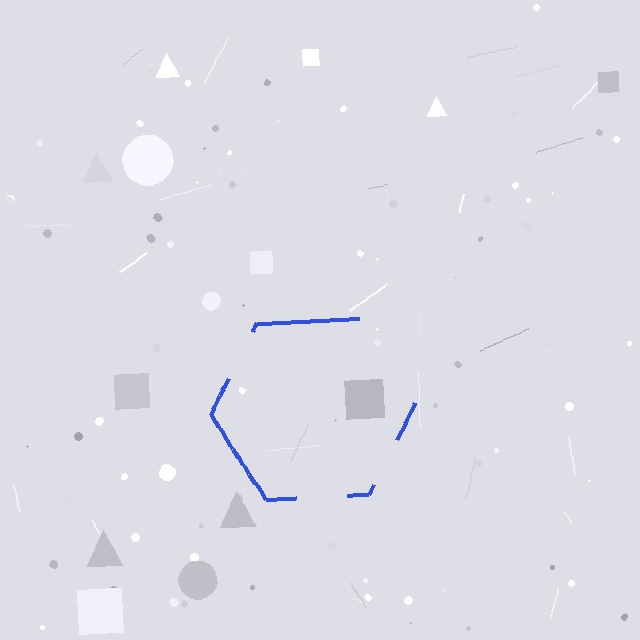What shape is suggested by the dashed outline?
The dashed outline suggests a hexagon.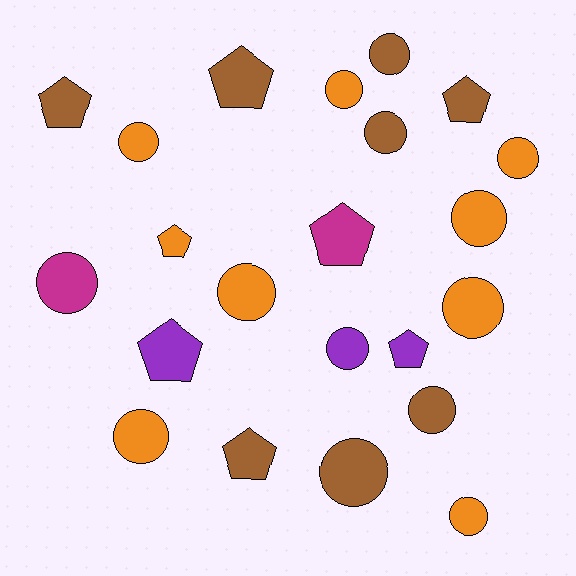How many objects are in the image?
There are 22 objects.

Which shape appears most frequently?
Circle, with 14 objects.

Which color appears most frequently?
Orange, with 9 objects.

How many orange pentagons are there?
There is 1 orange pentagon.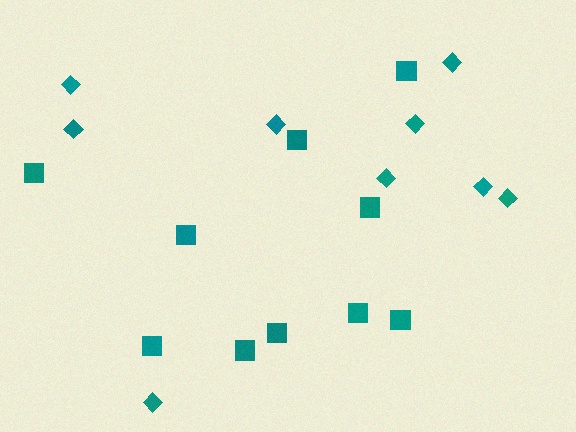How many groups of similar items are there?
There are 2 groups: one group of squares (10) and one group of diamonds (9).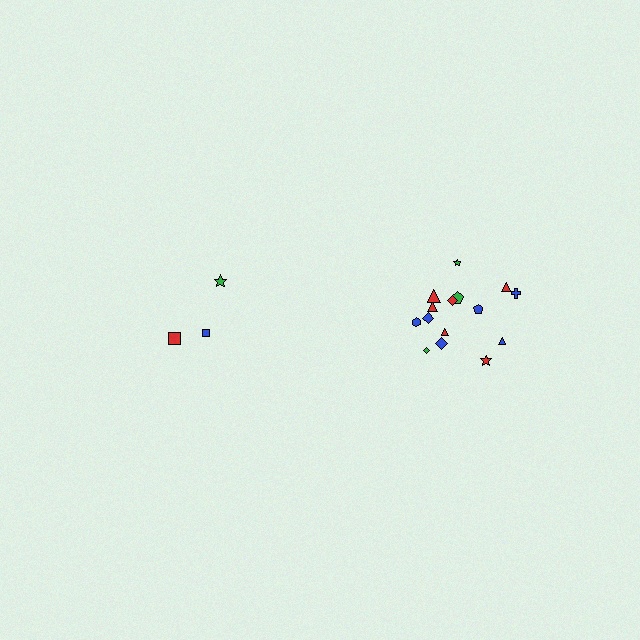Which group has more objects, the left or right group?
The right group.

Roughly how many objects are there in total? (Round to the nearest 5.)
Roughly 20 objects in total.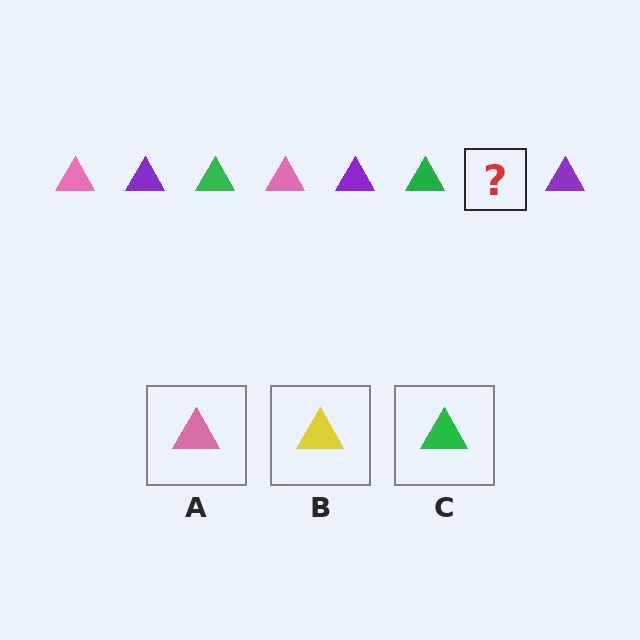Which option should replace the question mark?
Option A.